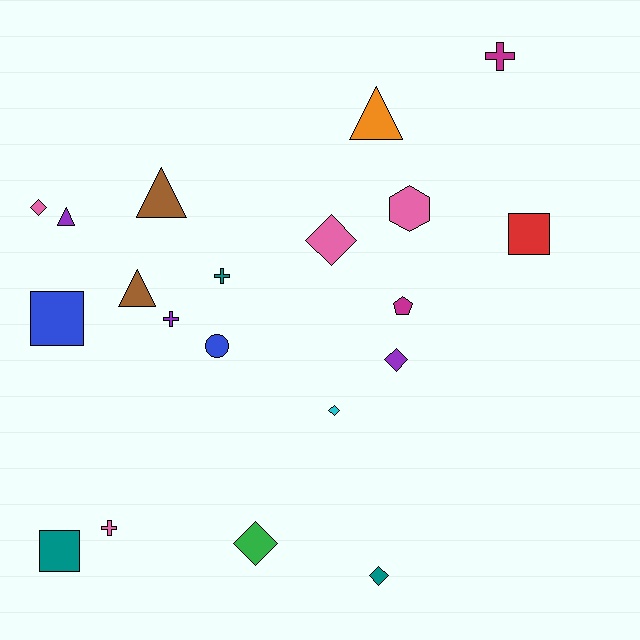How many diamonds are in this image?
There are 6 diamonds.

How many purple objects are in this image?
There are 3 purple objects.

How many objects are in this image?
There are 20 objects.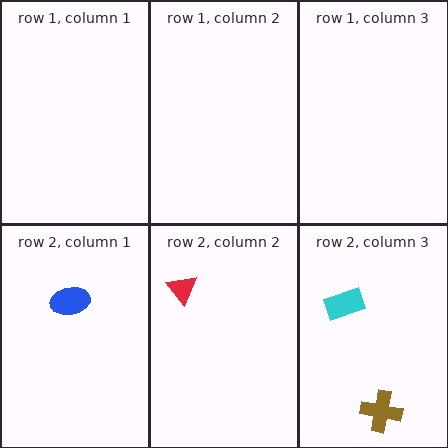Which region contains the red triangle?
The row 2, column 2 region.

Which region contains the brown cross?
The row 2, column 3 region.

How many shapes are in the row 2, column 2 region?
1.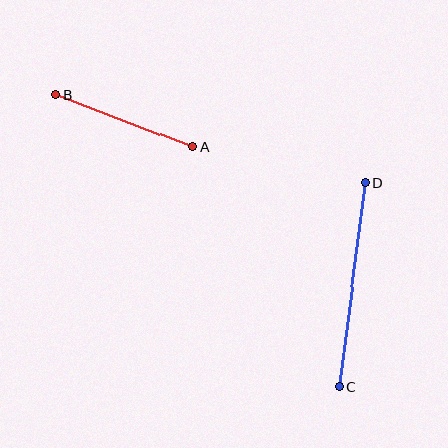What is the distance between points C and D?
The distance is approximately 206 pixels.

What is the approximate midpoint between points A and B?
The midpoint is at approximately (125, 121) pixels.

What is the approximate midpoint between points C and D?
The midpoint is at approximately (352, 285) pixels.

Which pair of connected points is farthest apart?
Points C and D are farthest apart.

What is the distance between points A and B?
The distance is approximately 147 pixels.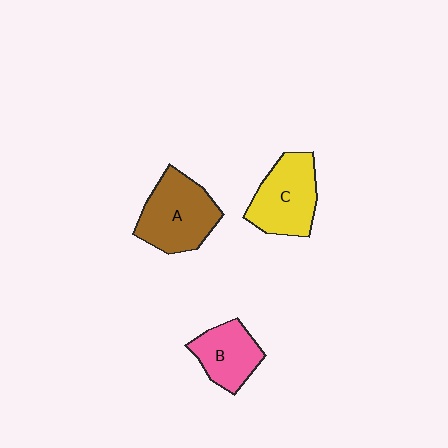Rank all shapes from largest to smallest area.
From largest to smallest: A (brown), C (yellow), B (pink).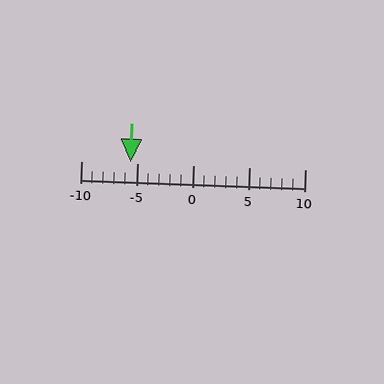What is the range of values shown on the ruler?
The ruler shows values from -10 to 10.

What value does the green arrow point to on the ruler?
The green arrow points to approximately -6.